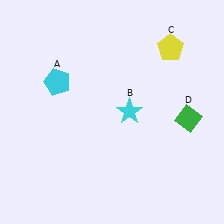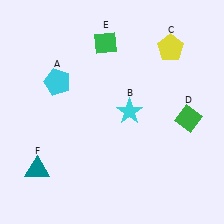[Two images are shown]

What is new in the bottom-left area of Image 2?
A teal triangle (F) was added in the bottom-left area of Image 2.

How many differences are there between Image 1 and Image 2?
There are 2 differences between the two images.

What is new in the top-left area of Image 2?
A green diamond (E) was added in the top-left area of Image 2.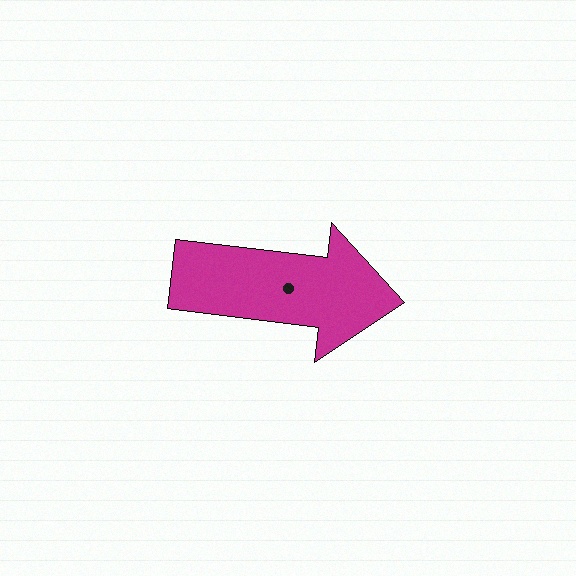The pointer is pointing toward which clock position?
Roughly 3 o'clock.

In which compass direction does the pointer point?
East.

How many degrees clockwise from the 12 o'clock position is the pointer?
Approximately 97 degrees.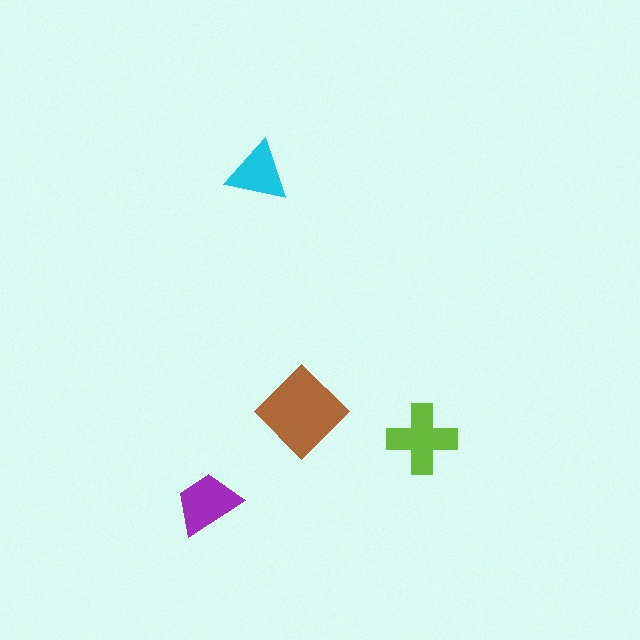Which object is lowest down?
The purple trapezoid is bottommost.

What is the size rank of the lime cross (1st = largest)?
2nd.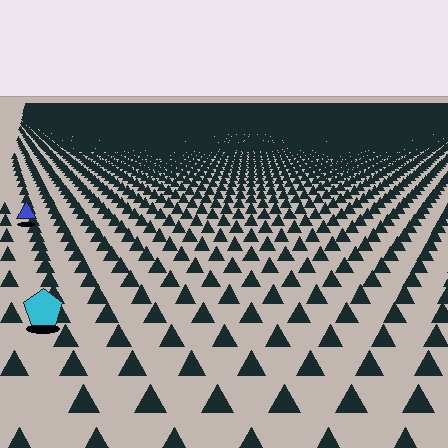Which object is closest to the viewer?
The cyan pentagon is closest. The texture marks near it are larger and more spread out.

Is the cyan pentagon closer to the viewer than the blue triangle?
Yes. The cyan pentagon is closer — you can tell from the texture gradient: the ground texture is coarser near it.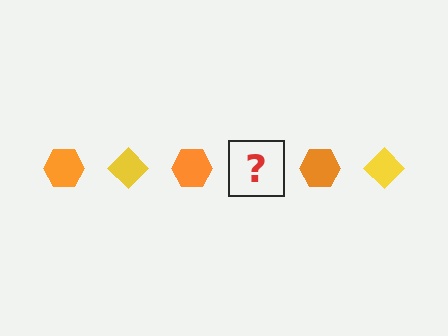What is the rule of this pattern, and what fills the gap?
The rule is that the pattern alternates between orange hexagon and yellow diamond. The gap should be filled with a yellow diamond.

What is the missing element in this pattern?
The missing element is a yellow diamond.